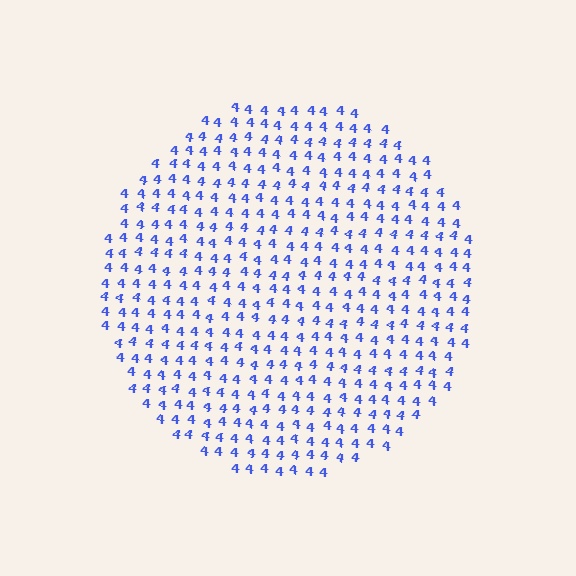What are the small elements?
The small elements are digit 4's.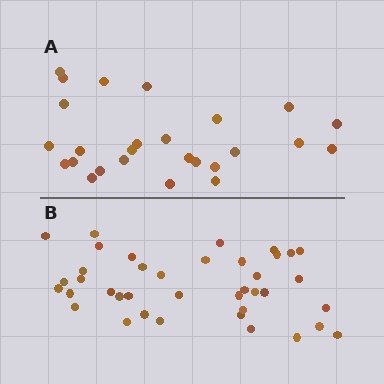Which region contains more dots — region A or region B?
Region B (the bottom region) has more dots.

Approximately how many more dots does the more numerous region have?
Region B has approximately 15 more dots than region A.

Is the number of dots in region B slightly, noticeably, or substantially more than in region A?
Region B has substantially more. The ratio is roughly 1.5 to 1.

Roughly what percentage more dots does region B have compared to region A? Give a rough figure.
About 50% more.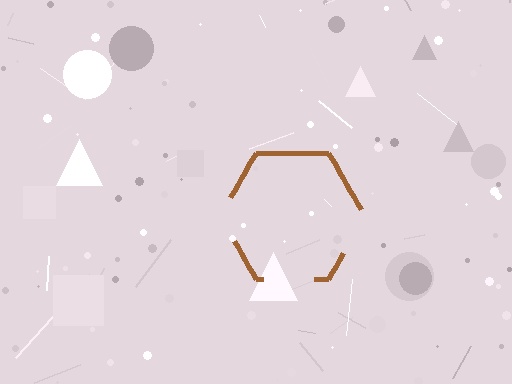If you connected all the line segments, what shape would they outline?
They would outline a hexagon.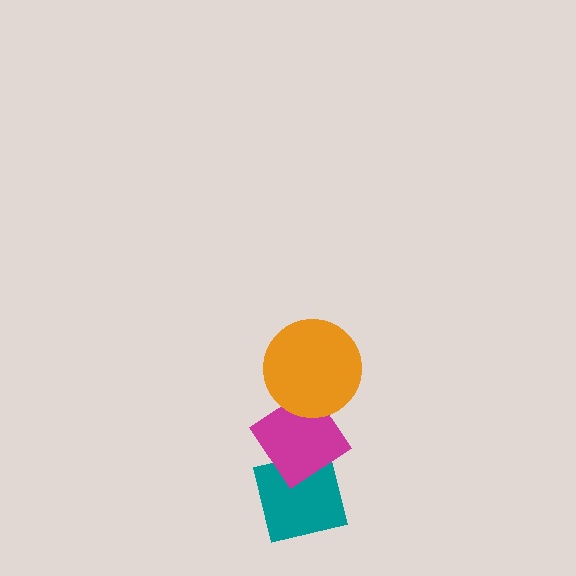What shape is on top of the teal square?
The magenta diamond is on top of the teal square.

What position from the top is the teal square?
The teal square is 3rd from the top.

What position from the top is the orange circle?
The orange circle is 1st from the top.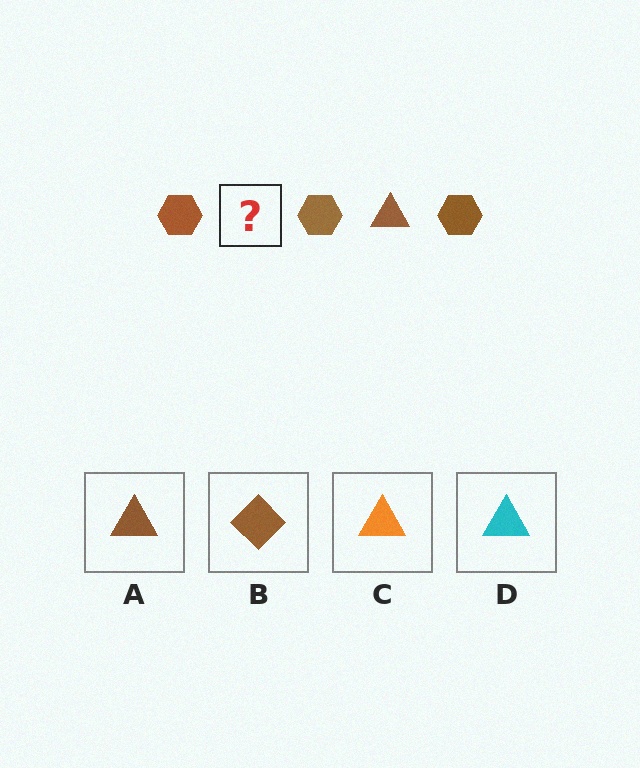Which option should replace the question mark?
Option A.